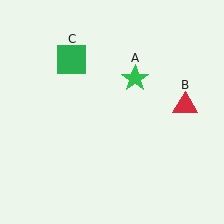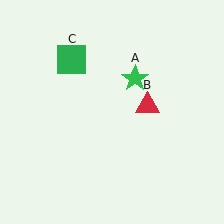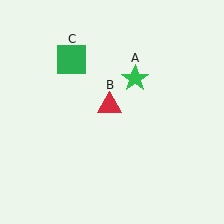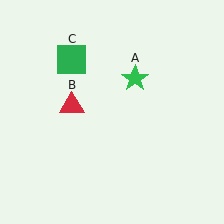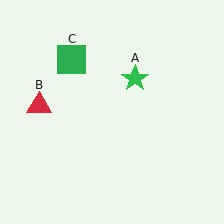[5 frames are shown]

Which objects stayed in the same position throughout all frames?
Green star (object A) and green square (object C) remained stationary.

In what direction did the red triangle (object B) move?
The red triangle (object B) moved left.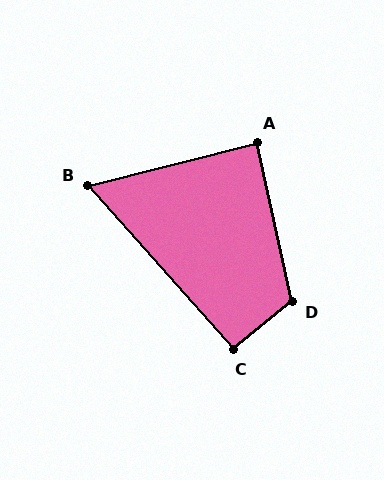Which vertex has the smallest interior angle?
B, at approximately 63 degrees.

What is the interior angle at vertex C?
Approximately 92 degrees (approximately right).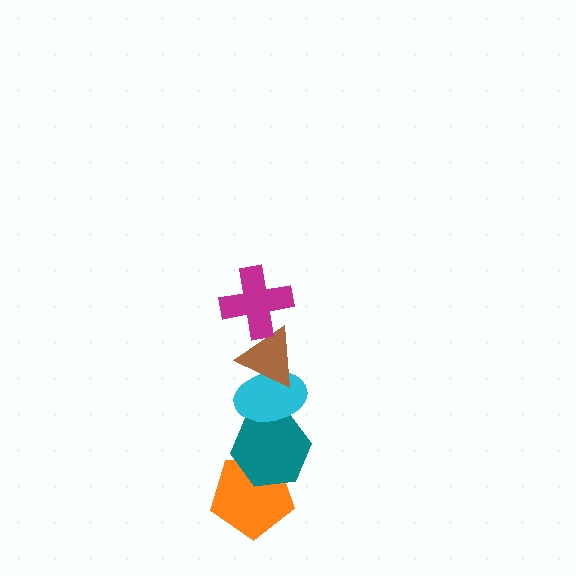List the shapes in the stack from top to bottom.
From top to bottom: the magenta cross, the brown triangle, the cyan ellipse, the teal hexagon, the orange pentagon.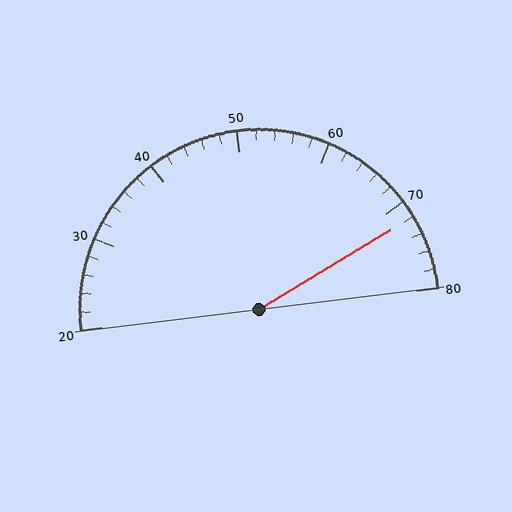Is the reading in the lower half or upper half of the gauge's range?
The reading is in the upper half of the range (20 to 80).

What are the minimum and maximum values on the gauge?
The gauge ranges from 20 to 80.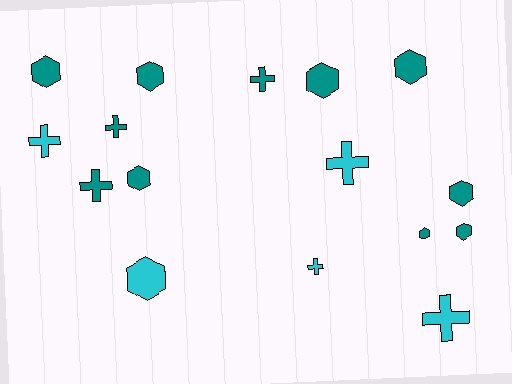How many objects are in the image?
There are 16 objects.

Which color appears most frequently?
Teal, with 11 objects.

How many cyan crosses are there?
There are 4 cyan crosses.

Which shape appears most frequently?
Hexagon, with 9 objects.